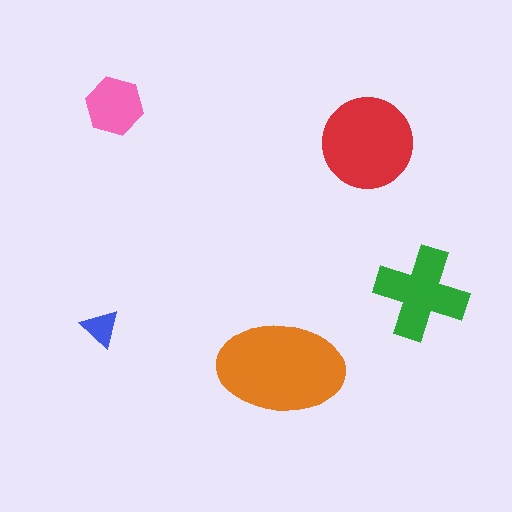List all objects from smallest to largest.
The blue triangle, the pink hexagon, the green cross, the red circle, the orange ellipse.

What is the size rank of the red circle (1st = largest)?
2nd.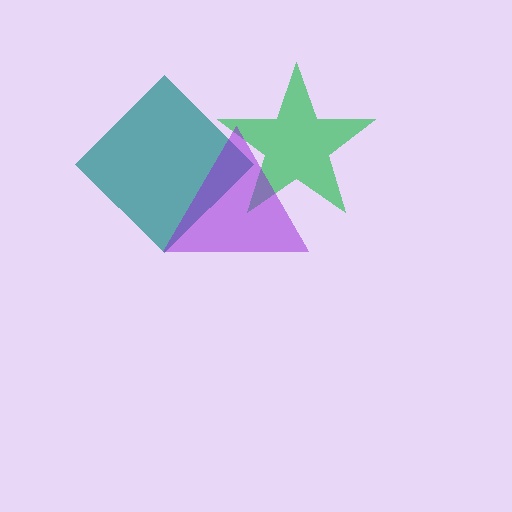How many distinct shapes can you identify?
There are 3 distinct shapes: a teal diamond, a green star, a purple triangle.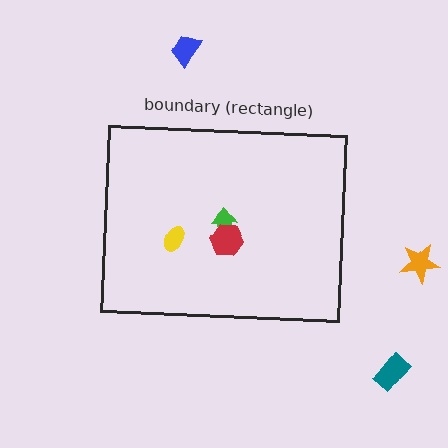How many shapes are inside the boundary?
3 inside, 3 outside.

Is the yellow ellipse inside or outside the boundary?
Inside.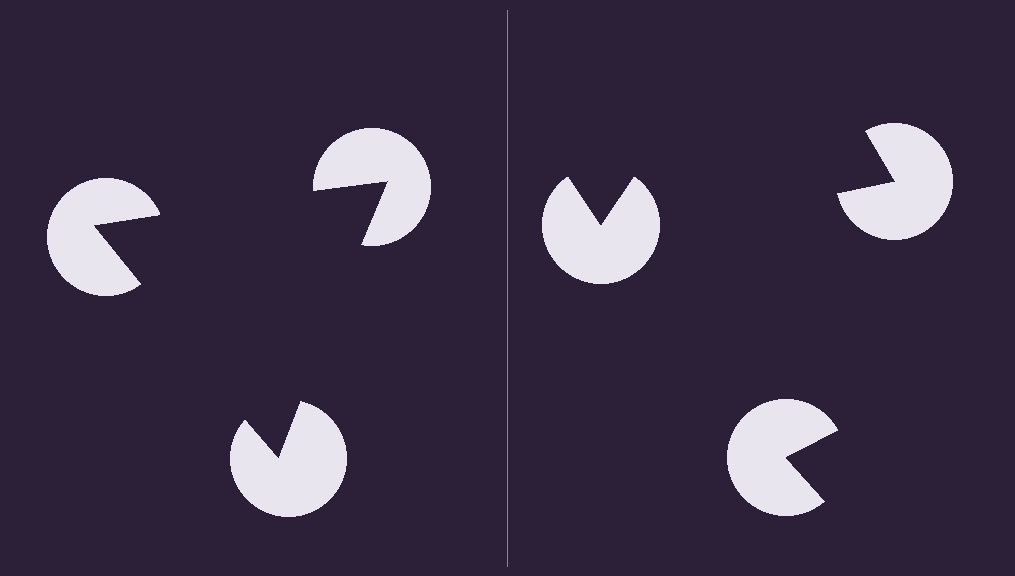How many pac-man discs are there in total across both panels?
6 — 3 on each side.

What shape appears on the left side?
An illusory triangle.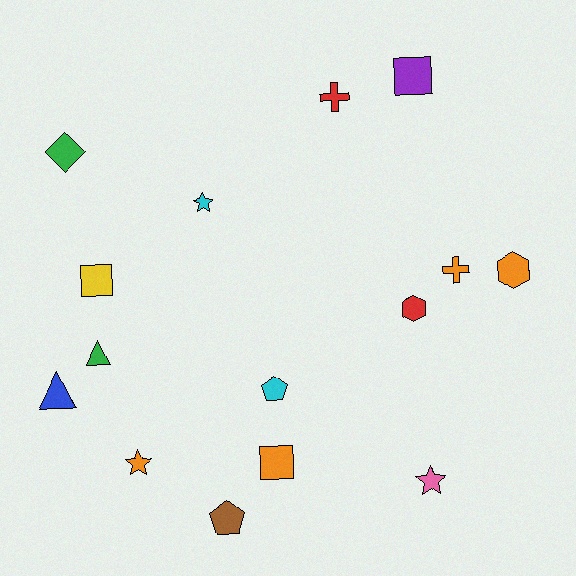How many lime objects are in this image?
There are no lime objects.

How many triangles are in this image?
There are 2 triangles.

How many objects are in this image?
There are 15 objects.